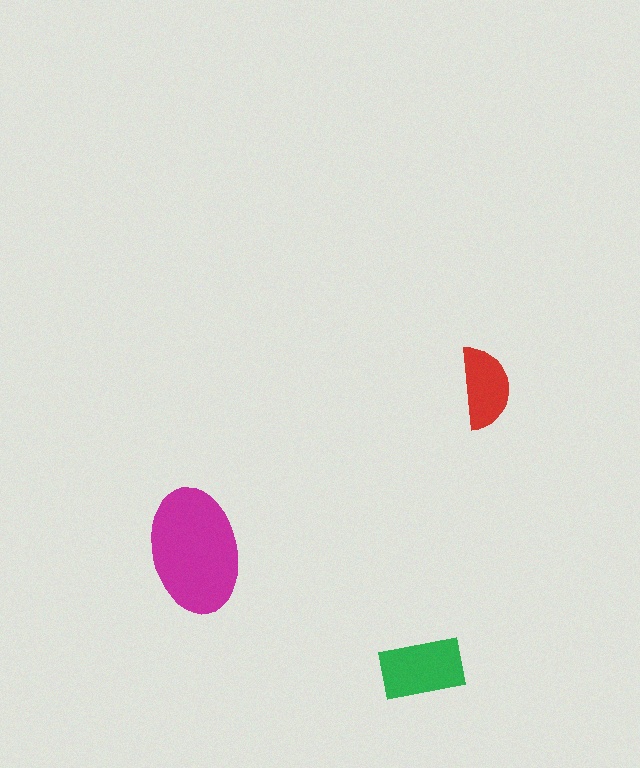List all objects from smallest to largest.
The red semicircle, the green rectangle, the magenta ellipse.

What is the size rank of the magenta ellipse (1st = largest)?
1st.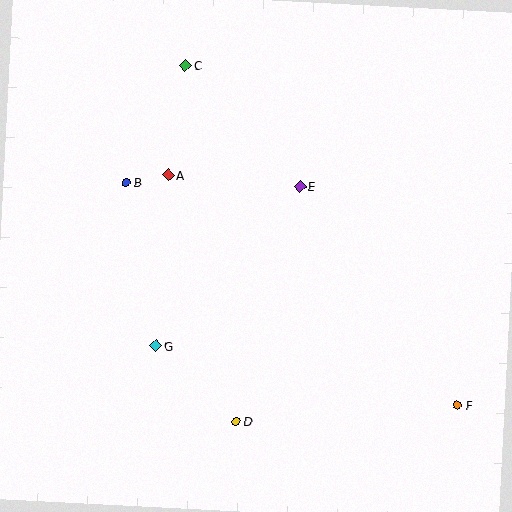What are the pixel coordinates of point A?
Point A is at (168, 175).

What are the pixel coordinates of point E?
Point E is at (300, 186).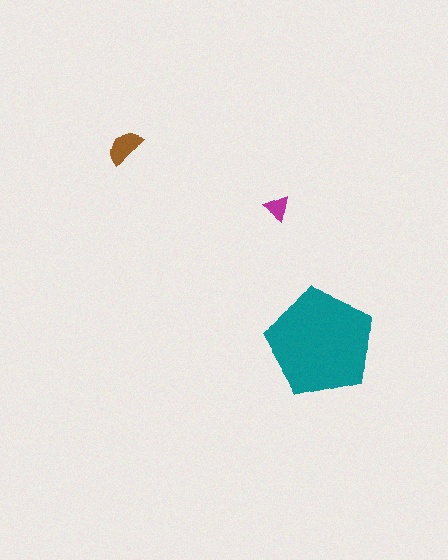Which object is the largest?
The teal pentagon.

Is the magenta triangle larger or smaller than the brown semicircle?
Smaller.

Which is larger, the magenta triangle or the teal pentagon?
The teal pentagon.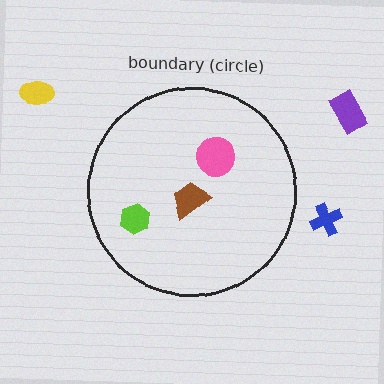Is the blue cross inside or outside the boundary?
Outside.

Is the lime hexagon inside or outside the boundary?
Inside.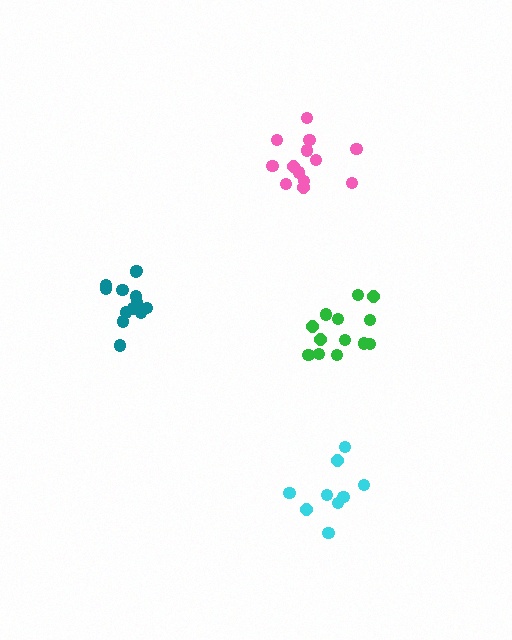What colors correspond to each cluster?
The clusters are colored: pink, teal, green, cyan.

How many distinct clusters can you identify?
There are 4 distinct clusters.